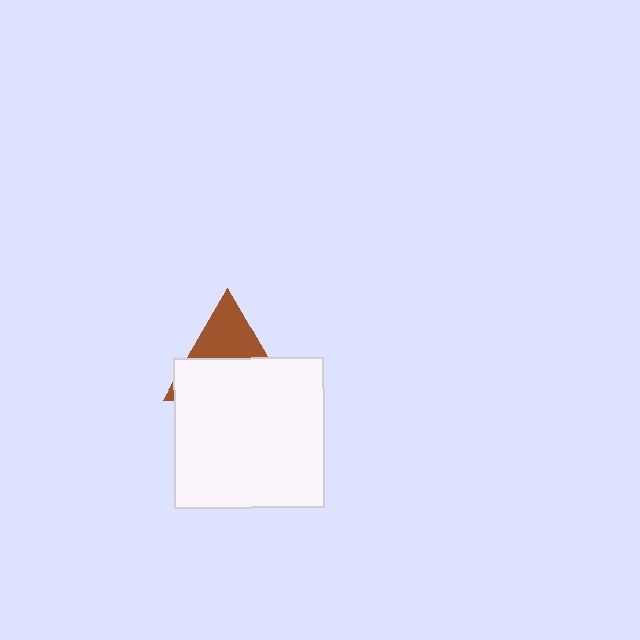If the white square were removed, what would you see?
You would see the complete brown triangle.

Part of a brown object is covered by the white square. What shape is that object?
It is a triangle.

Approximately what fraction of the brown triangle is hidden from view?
Roughly 59% of the brown triangle is hidden behind the white square.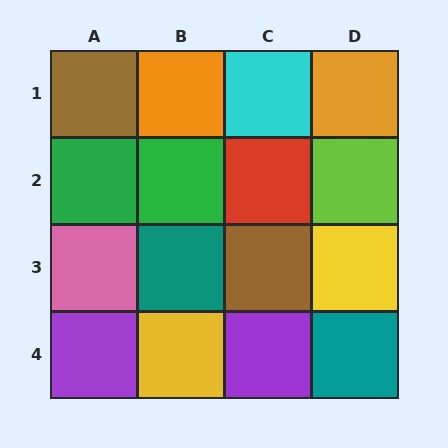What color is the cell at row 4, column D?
Teal.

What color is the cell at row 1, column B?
Orange.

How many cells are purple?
2 cells are purple.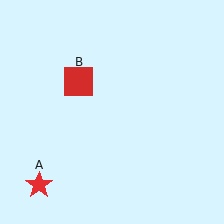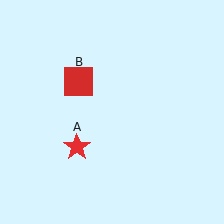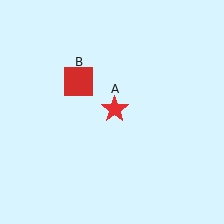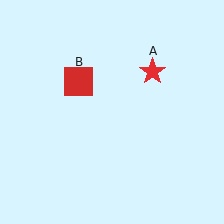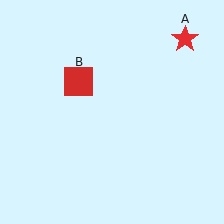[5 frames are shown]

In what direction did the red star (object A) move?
The red star (object A) moved up and to the right.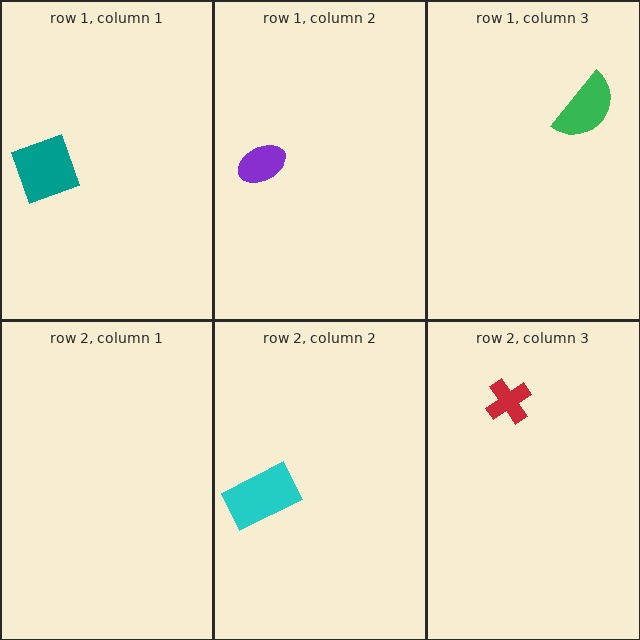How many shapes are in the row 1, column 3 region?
1.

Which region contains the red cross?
The row 2, column 3 region.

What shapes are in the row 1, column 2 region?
The purple ellipse.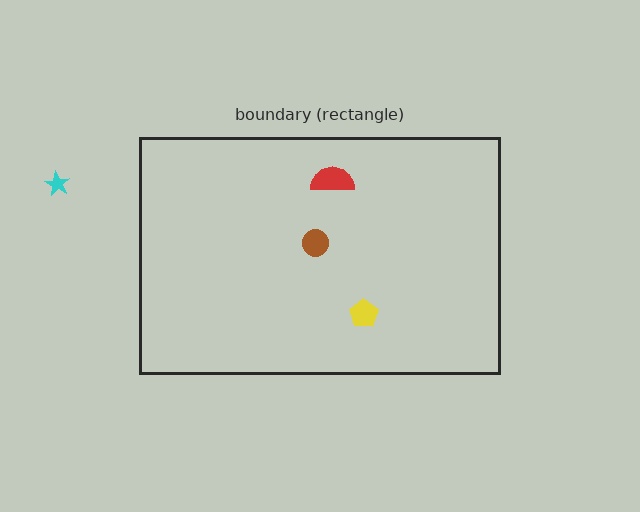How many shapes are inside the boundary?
3 inside, 1 outside.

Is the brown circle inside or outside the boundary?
Inside.